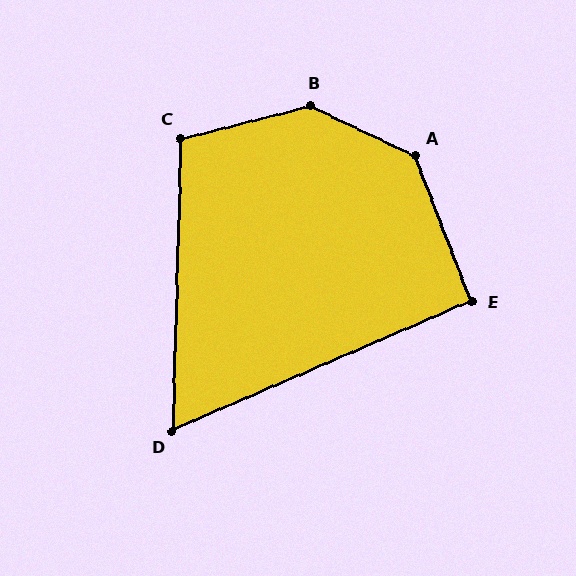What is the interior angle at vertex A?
Approximately 136 degrees (obtuse).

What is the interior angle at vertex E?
Approximately 92 degrees (approximately right).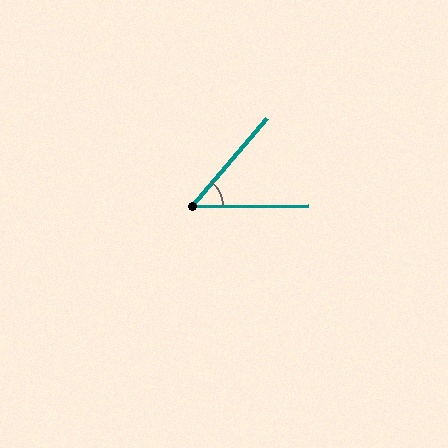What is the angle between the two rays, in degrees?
Approximately 49 degrees.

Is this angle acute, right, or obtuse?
It is acute.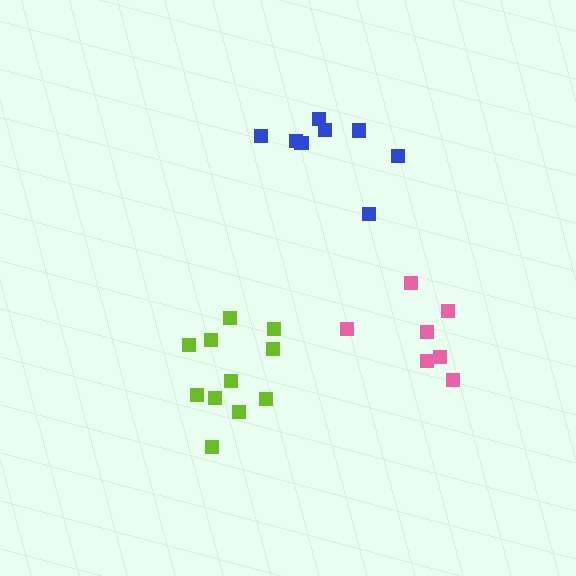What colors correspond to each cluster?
The clusters are colored: lime, blue, pink.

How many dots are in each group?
Group 1: 11 dots, Group 2: 8 dots, Group 3: 7 dots (26 total).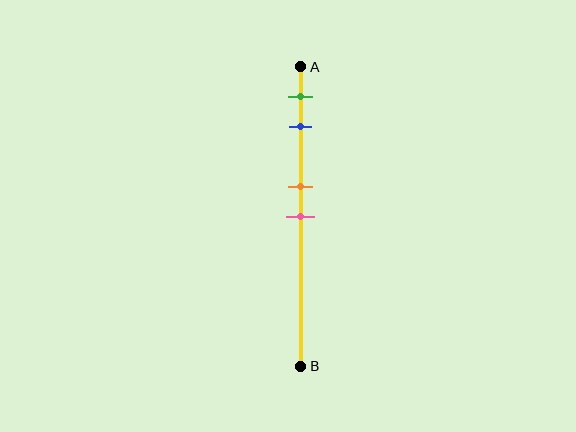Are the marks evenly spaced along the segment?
No, the marks are not evenly spaced.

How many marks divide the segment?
There are 4 marks dividing the segment.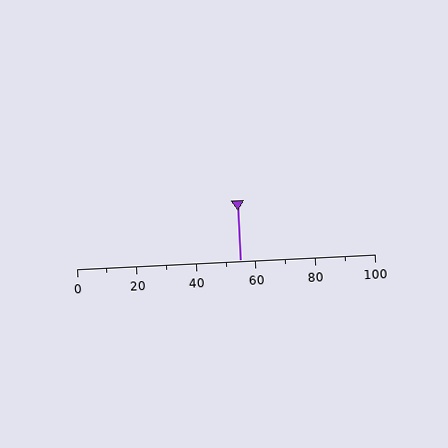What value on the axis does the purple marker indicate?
The marker indicates approximately 55.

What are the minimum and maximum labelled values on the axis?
The axis runs from 0 to 100.